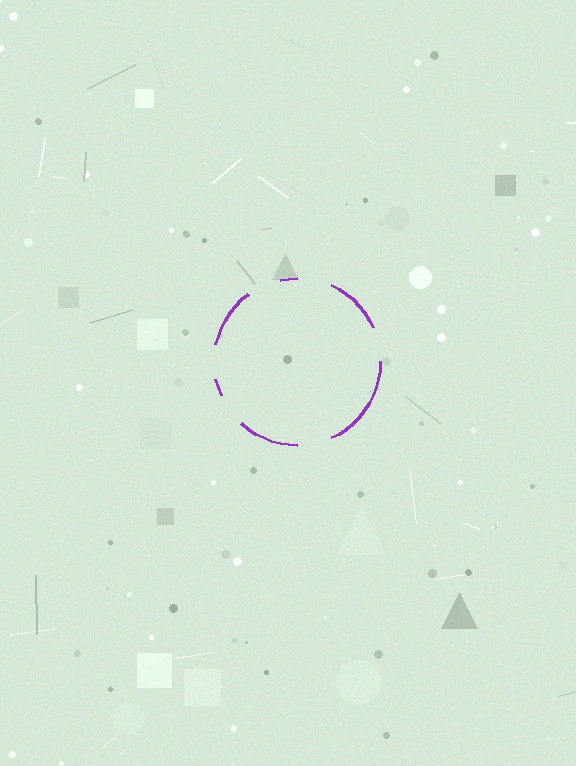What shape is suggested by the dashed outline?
The dashed outline suggests a circle.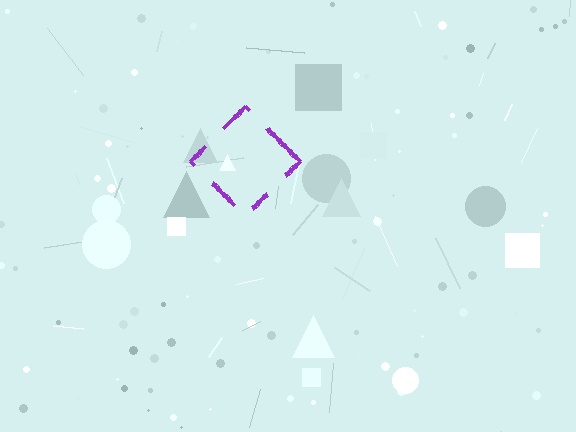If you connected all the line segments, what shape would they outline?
They would outline a diamond.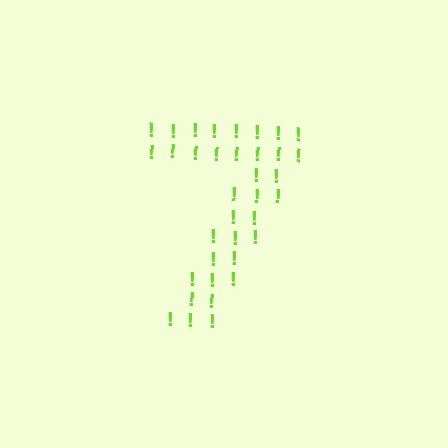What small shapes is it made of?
It is made of small exclamation marks.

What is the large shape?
The large shape is the digit 7.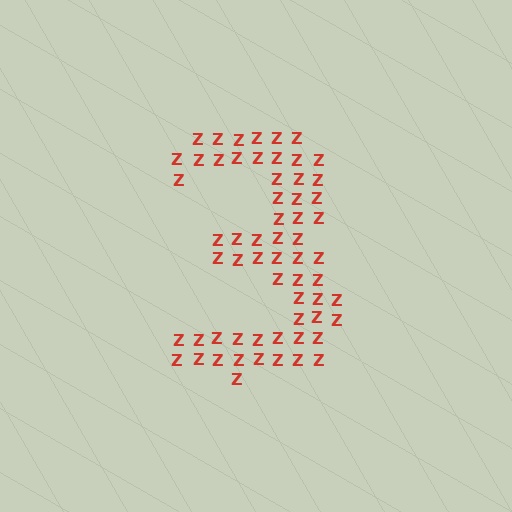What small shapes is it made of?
It is made of small letter Z's.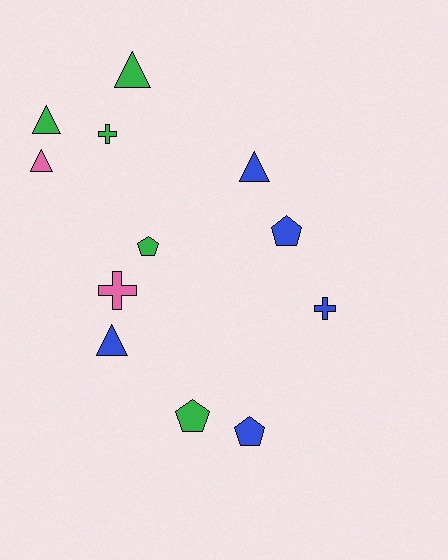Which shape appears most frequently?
Triangle, with 5 objects.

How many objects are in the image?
There are 12 objects.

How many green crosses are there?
There is 1 green cross.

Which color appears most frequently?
Green, with 5 objects.